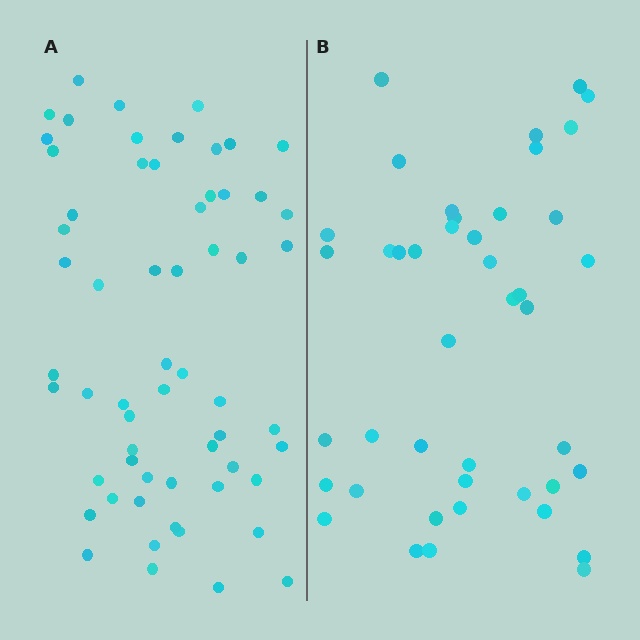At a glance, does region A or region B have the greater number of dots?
Region A (the left region) has more dots.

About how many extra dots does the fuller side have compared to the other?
Region A has approximately 15 more dots than region B.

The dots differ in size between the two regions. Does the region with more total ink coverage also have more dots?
No. Region B has more total ink coverage because its dots are larger, but region A actually contains more individual dots. Total area can be misleading — the number of items is what matters here.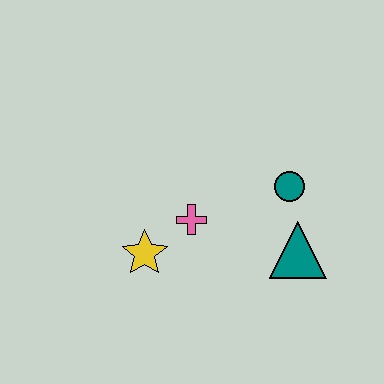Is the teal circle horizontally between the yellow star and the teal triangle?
Yes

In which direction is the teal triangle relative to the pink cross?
The teal triangle is to the right of the pink cross.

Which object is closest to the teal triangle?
The teal circle is closest to the teal triangle.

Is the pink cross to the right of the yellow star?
Yes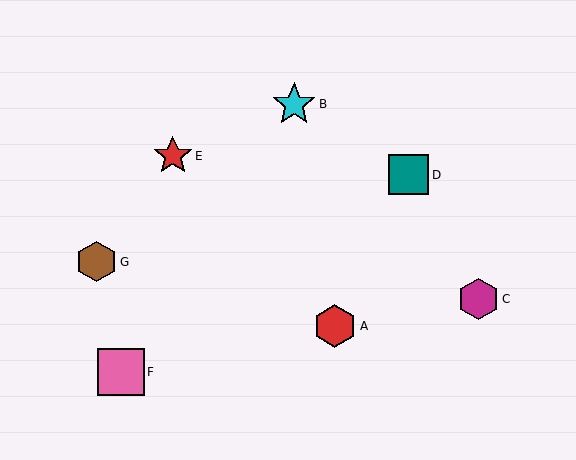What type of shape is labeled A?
Shape A is a red hexagon.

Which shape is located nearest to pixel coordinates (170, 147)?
The red star (labeled E) at (173, 156) is nearest to that location.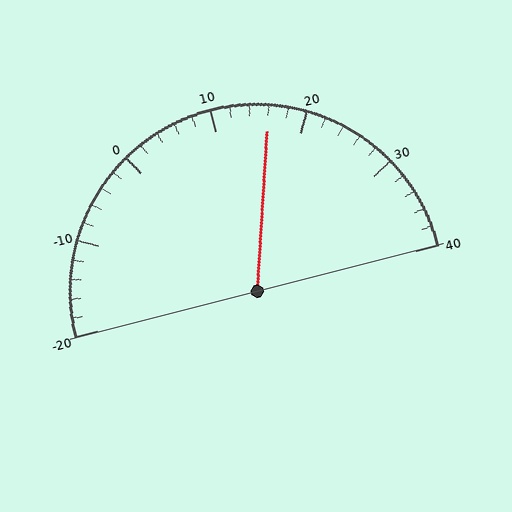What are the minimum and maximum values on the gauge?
The gauge ranges from -20 to 40.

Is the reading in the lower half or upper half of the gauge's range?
The reading is in the upper half of the range (-20 to 40).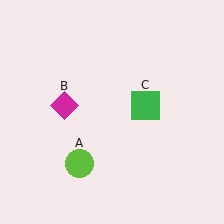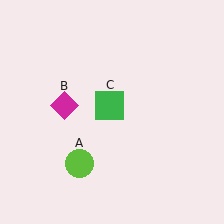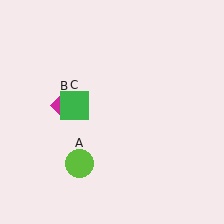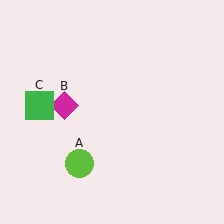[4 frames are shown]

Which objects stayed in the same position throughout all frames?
Lime circle (object A) and magenta diamond (object B) remained stationary.